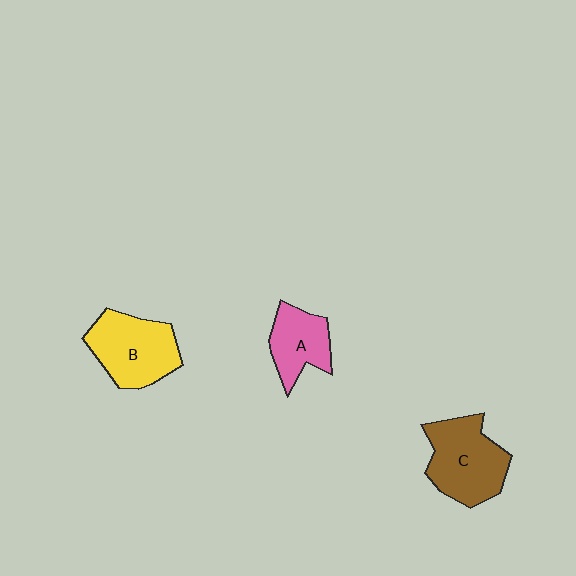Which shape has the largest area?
Shape C (brown).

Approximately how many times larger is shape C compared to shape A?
Approximately 1.5 times.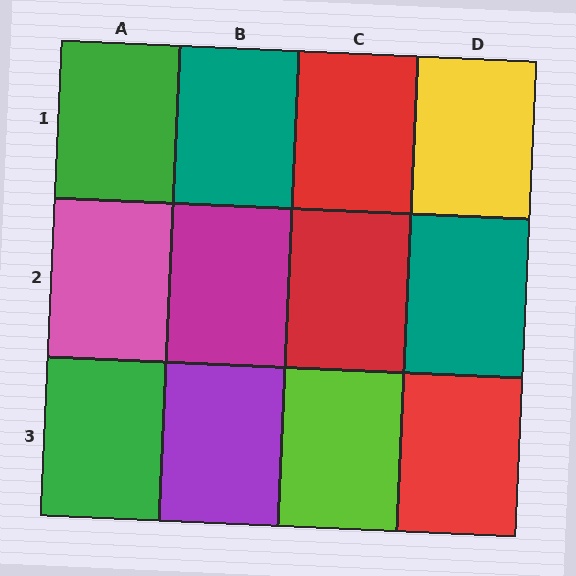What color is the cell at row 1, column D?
Yellow.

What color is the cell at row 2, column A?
Pink.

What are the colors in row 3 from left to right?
Green, purple, lime, red.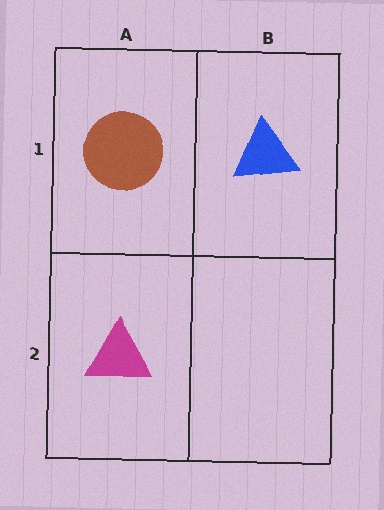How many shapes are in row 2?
1 shape.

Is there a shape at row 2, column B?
No, that cell is empty.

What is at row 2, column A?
A magenta triangle.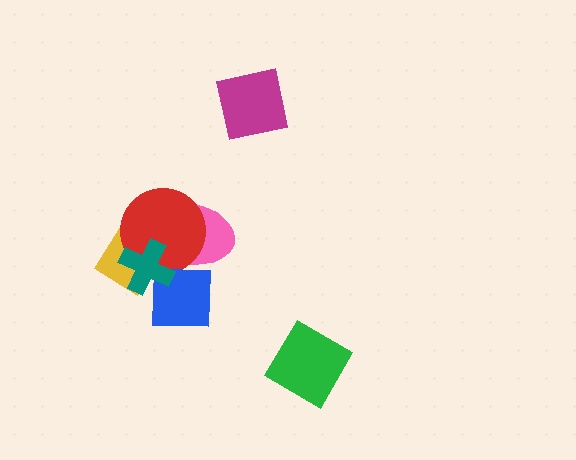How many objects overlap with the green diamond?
0 objects overlap with the green diamond.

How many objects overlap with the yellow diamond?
2 objects overlap with the yellow diamond.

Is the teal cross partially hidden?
No, no other shape covers it.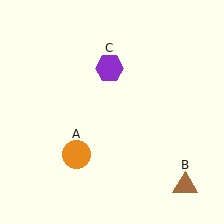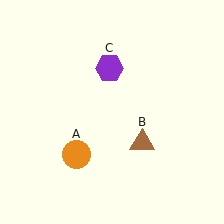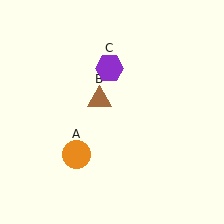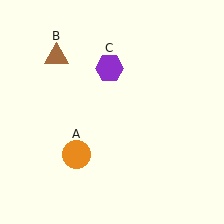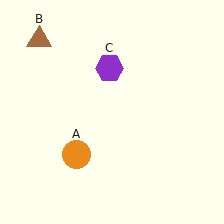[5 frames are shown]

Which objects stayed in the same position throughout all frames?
Orange circle (object A) and purple hexagon (object C) remained stationary.